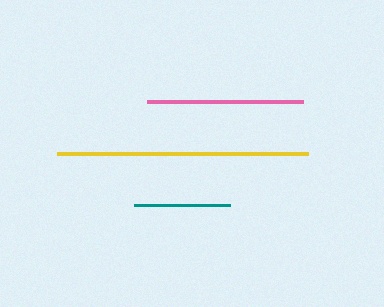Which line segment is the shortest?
The teal line is the shortest at approximately 95 pixels.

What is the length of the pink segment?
The pink segment is approximately 156 pixels long.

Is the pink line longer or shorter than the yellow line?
The yellow line is longer than the pink line.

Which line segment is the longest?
The yellow line is the longest at approximately 251 pixels.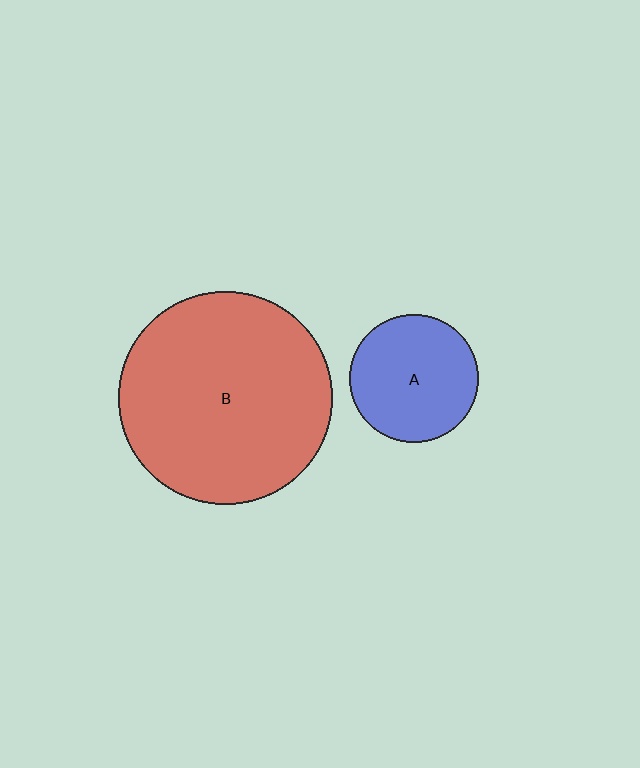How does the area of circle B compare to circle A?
Approximately 2.8 times.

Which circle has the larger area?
Circle B (red).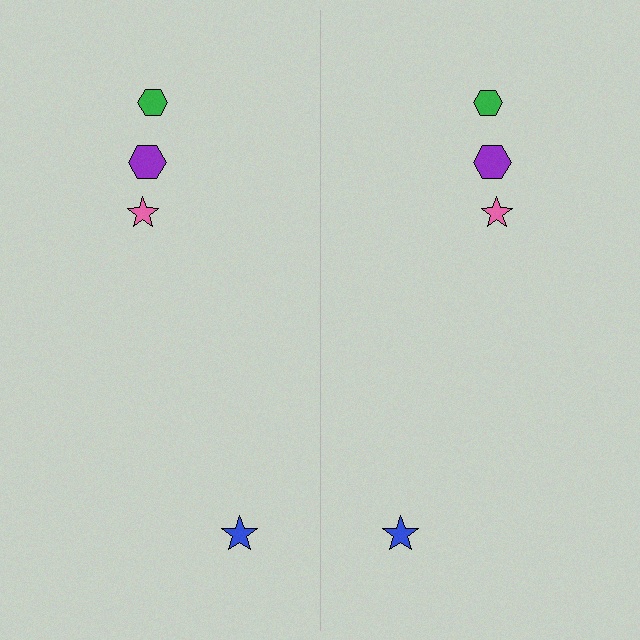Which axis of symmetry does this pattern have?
The pattern has a vertical axis of symmetry running through the center of the image.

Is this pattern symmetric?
Yes, this pattern has bilateral (reflection) symmetry.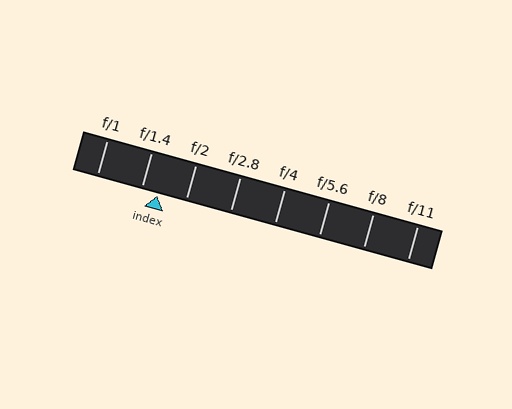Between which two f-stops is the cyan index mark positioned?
The index mark is between f/1.4 and f/2.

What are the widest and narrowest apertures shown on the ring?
The widest aperture shown is f/1 and the narrowest is f/11.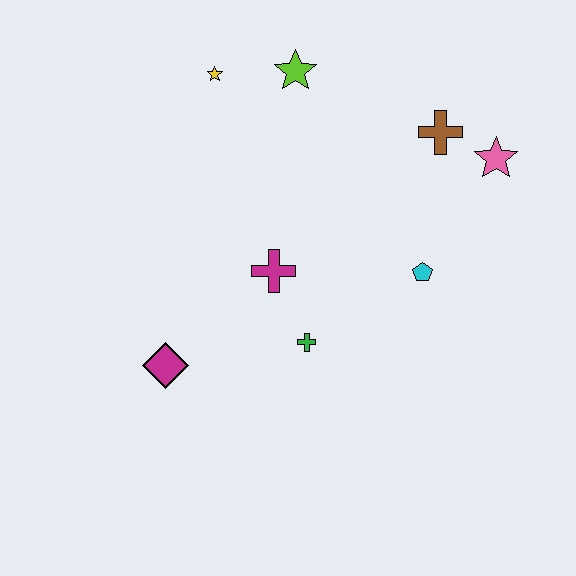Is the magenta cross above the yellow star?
No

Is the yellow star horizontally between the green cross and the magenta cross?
No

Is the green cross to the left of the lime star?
No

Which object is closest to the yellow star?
The lime star is closest to the yellow star.